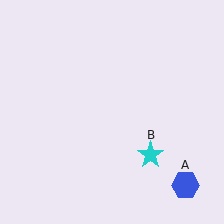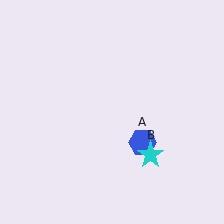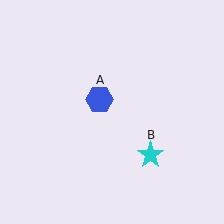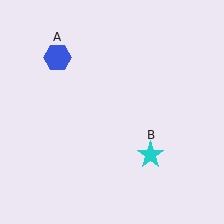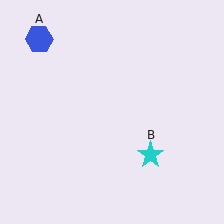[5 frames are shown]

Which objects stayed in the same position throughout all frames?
Cyan star (object B) remained stationary.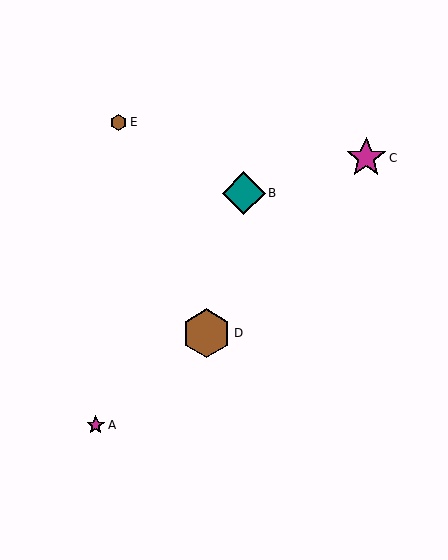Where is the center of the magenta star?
The center of the magenta star is at (366, 158).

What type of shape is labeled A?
Shape A is a magenta star.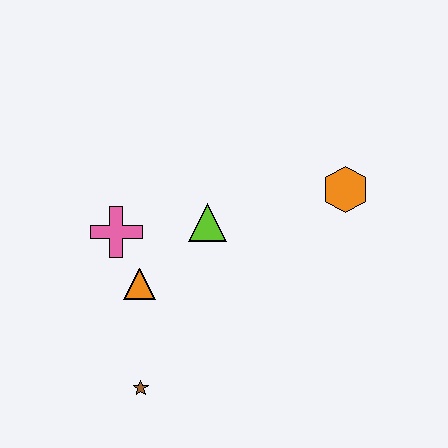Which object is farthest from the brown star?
The orange hexagon is farthest from the brown star.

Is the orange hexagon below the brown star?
No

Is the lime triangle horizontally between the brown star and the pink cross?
No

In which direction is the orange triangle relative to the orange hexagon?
The orange triangle is to the left of the orange hexagon.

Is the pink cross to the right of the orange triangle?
No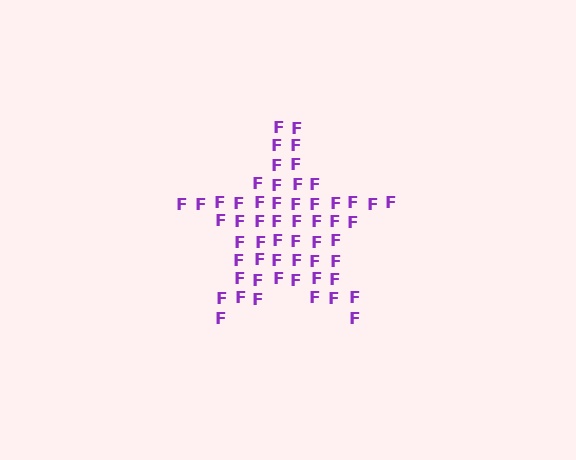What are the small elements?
The small elements are letter F's.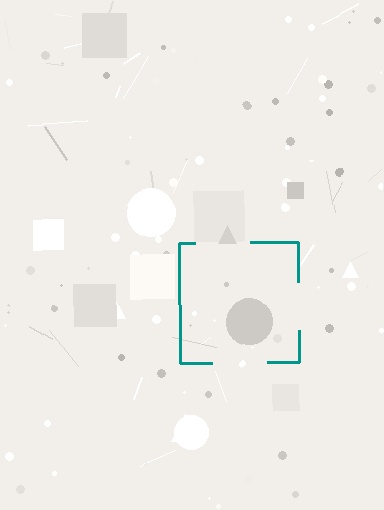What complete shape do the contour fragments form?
The contour fragments form a square.